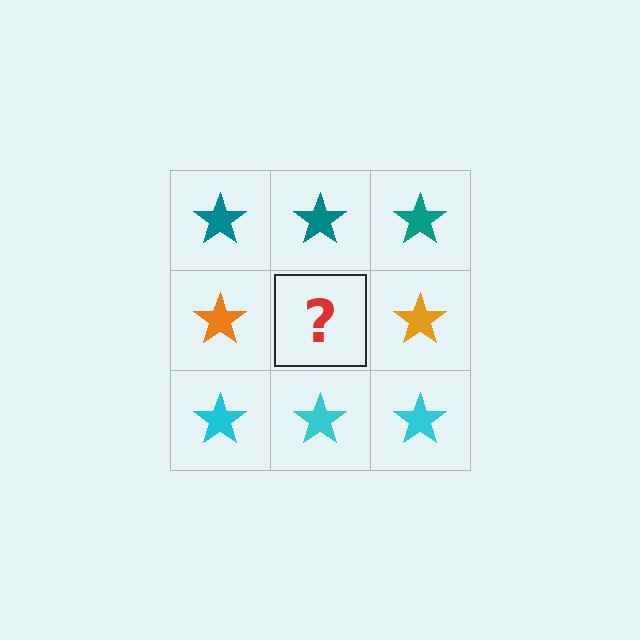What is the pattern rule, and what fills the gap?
The rule is that each row has a consistent color. The gap should be filled with an orange star.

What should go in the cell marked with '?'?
The missing cell should contain an orange star.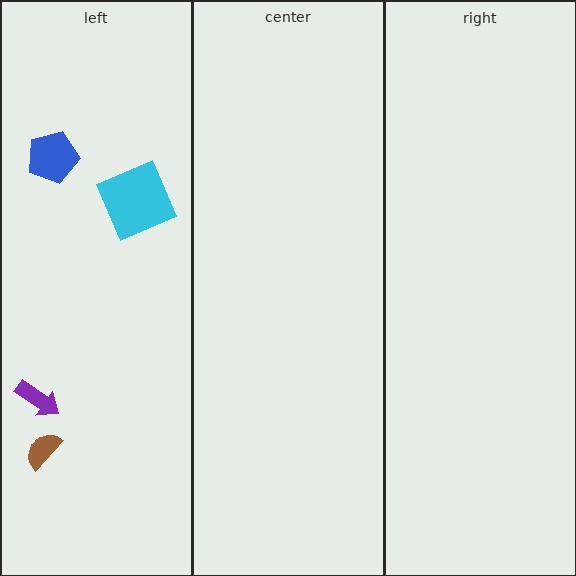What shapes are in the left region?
The blue pentagon, the cyan square, the purple arrow, the brown semicircle.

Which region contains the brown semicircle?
The left region.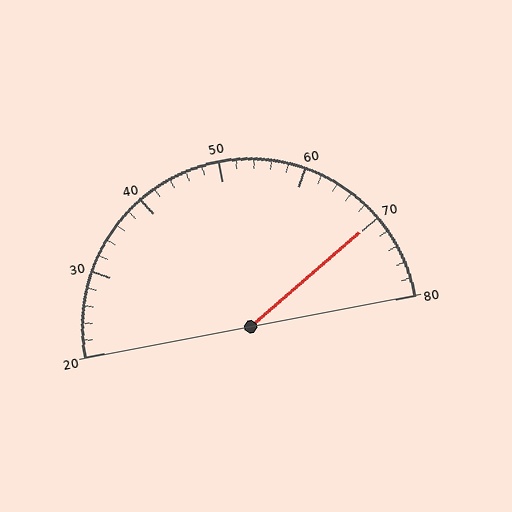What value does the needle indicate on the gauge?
The needle indicates approximately 70.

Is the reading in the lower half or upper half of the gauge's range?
The reading is in the upper half of the range (20 to 80).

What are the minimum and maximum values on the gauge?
The gauge ranges from 20 to 80.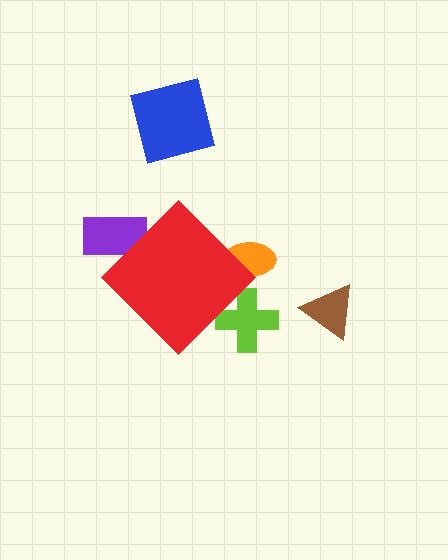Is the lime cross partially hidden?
Yes, the lime cross is partially hidden behind the red diamond.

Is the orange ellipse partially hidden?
Yes, the orange ellipse is partially hidden behind the red diamond.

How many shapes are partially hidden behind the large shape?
3 shapes are partially hidden.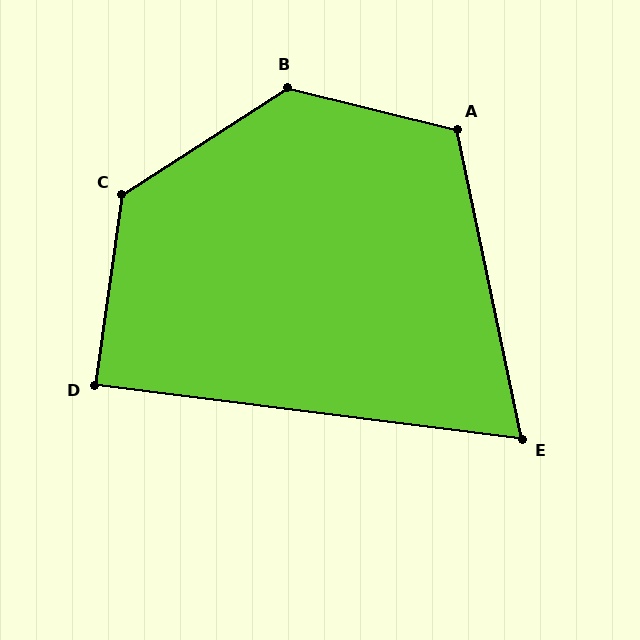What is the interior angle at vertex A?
Approximately 116 degrees (obtuse).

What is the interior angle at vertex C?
Approximately 131 degrees (obtuse).